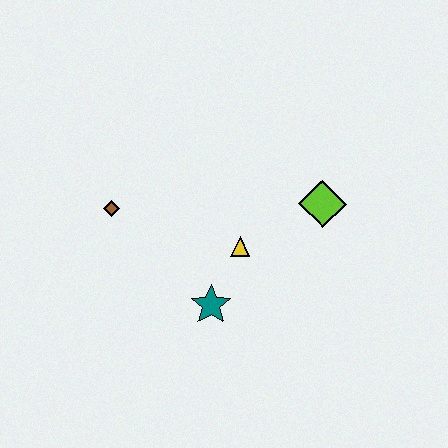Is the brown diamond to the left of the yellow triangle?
Yes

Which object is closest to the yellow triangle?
The teal star is closest to the yellow triangle.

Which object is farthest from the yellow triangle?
The brown diamond is farthest from the yellow triangle.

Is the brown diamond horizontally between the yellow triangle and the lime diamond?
No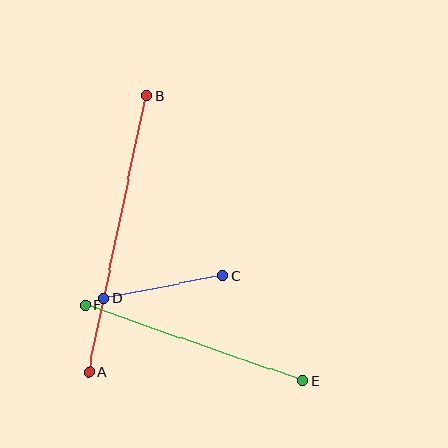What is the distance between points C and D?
The distance is approximately 121 pixels.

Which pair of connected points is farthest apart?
Points A and B are farthest apart.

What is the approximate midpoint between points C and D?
The midpoint is at approximately (163, 287) pixels.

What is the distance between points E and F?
The distance is approximately 230 pixels.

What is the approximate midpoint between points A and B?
The midpoint is at approximately (118, 234) pixels.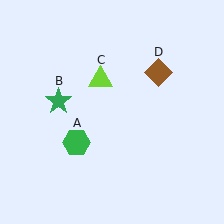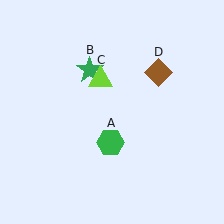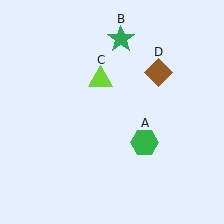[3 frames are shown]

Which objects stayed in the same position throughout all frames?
Lime triangle (object C) and brown diamond (object D) remained stationary.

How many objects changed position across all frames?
2 objects changed position: green hexagon (object A), green star (object B).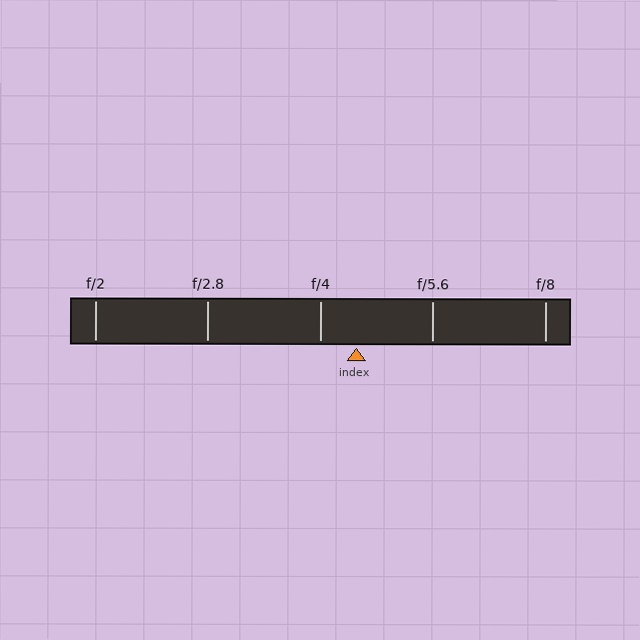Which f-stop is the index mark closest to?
The index mark is closest to f/4.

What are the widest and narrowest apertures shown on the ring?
The widest aperture shown is f/2 and the narrowest is f/8.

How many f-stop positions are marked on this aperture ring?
There are 5 f-stop positions marked.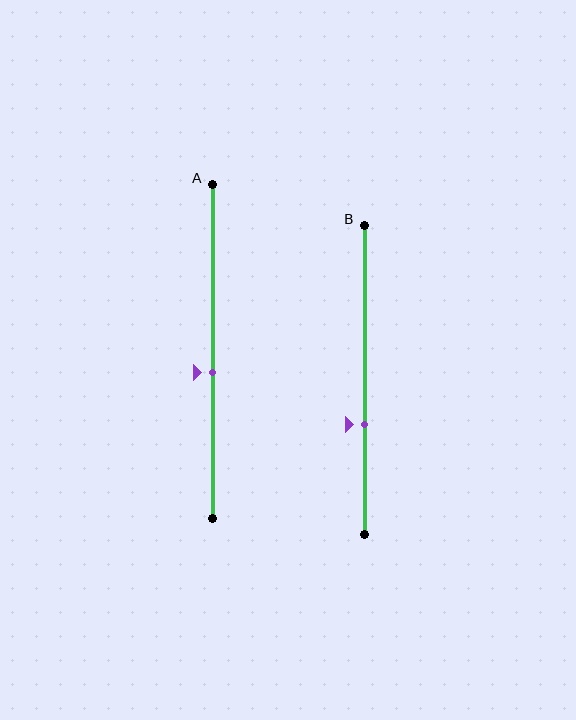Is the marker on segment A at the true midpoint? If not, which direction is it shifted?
No, the marker on segment A is shifted downward by about 6% of the segment length.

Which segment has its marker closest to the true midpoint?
Segment A has its marker closest to the true midpoint.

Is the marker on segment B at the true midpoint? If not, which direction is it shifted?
No, the marker on segment B is shifted downward by about 15% of the segment length.